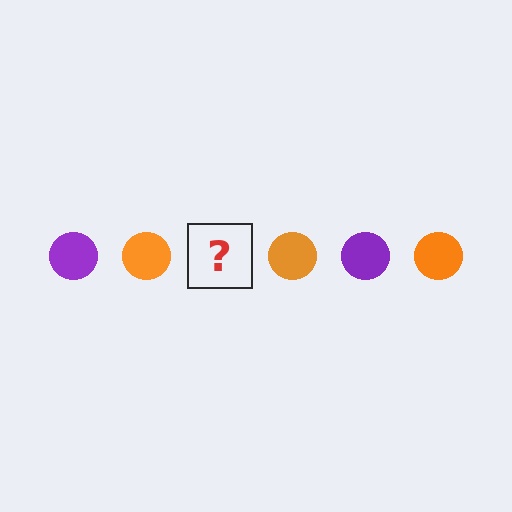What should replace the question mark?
The question mark should be replaced with a purple circle.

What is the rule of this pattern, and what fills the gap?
The rule is that the pattern cycles through purple, orange circles. The gap should be filled with a purple circle.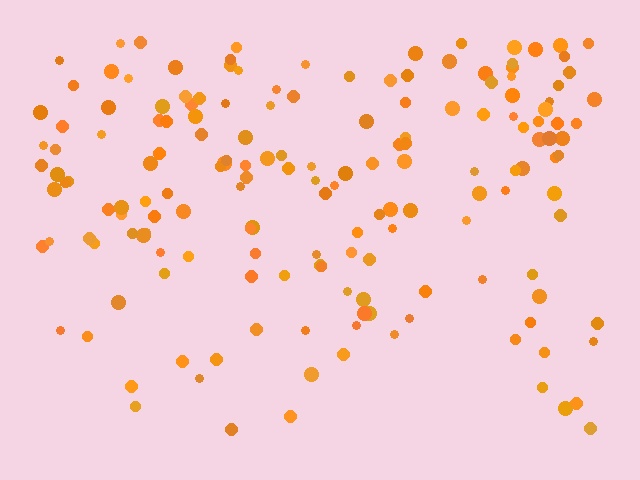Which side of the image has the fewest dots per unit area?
The bottom.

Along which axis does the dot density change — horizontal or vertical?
Vertical.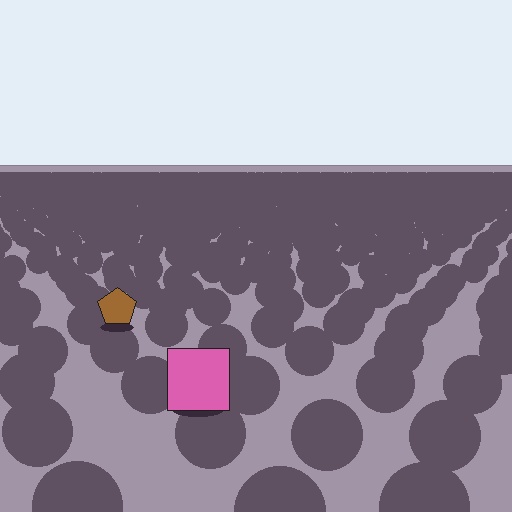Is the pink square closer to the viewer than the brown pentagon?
Yes. The pink square is closer — you can tell from the texture gradient: the ground texture is coarser near it.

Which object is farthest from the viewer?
The brown pentagon is farthest from the viewer. It appears smaller and the ground texture around it is denser.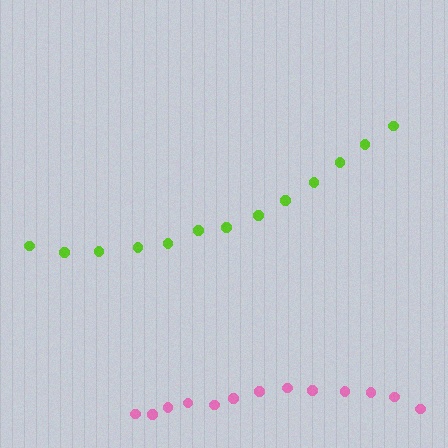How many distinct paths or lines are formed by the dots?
There are 2 distinct paths.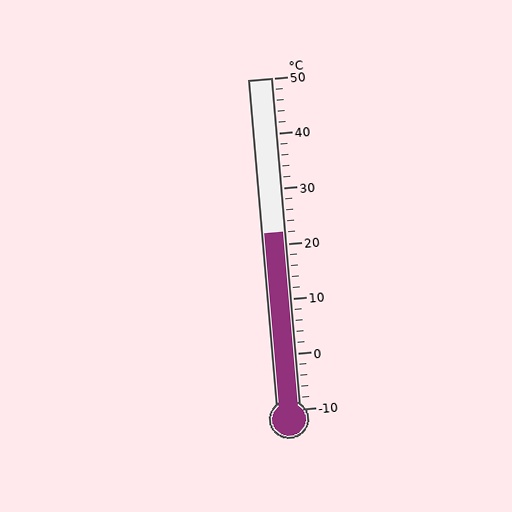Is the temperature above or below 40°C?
The temperature is below 40°C.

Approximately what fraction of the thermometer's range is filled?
The thermometer is filled to approximately 55% of its range.